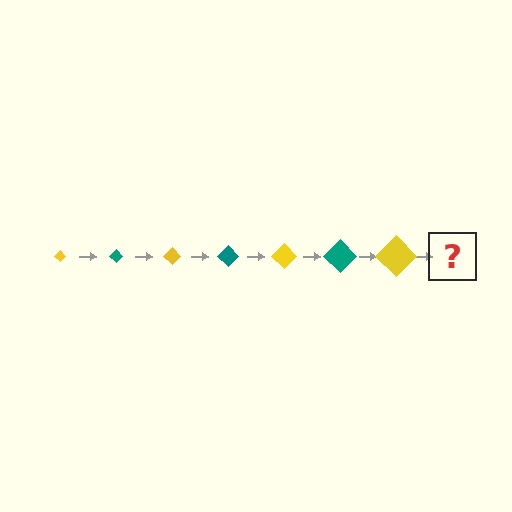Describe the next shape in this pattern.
It should be a teal diamond, larger than the previous one.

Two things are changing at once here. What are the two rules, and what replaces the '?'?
The two rules are that the diamond grows larger each step and the color cycles through yellow and teal. The '?' should be a teal diamond, larger than the previous one.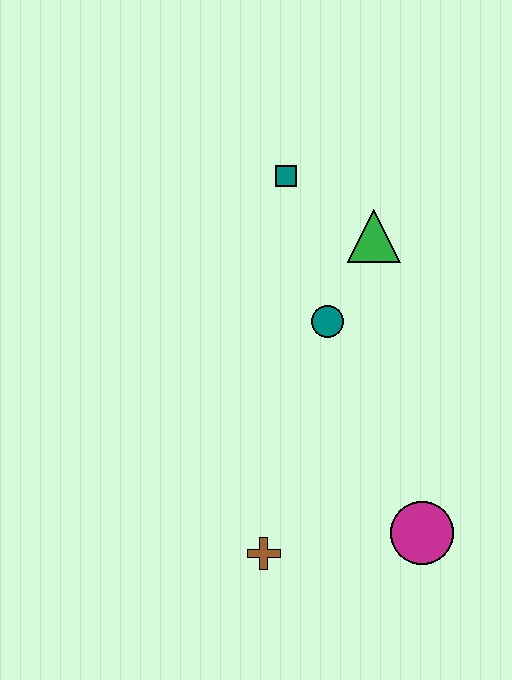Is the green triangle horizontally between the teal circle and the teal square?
No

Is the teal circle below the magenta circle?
No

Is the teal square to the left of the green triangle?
Yes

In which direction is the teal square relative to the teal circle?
The teal square is above the teal circle.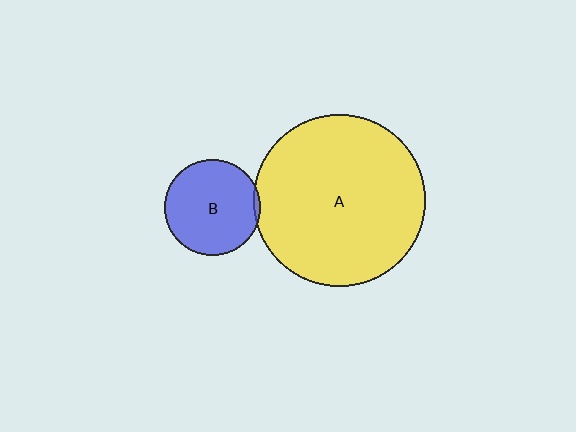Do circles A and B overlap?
Yes.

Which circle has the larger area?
Circle A (yellow).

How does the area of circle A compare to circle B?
Approximately 3.2 times.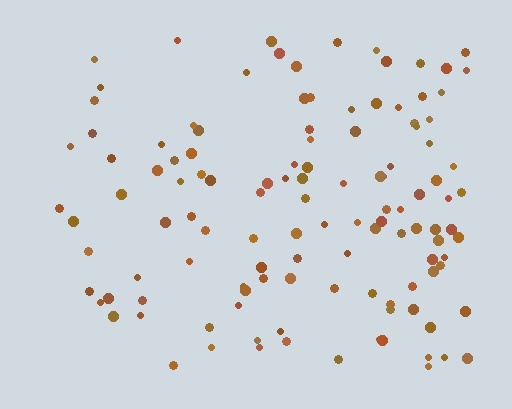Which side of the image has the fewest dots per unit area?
The left.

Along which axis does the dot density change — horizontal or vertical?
Horizontal.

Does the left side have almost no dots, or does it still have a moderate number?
Still a moderate number, just noticeably fewer than the right.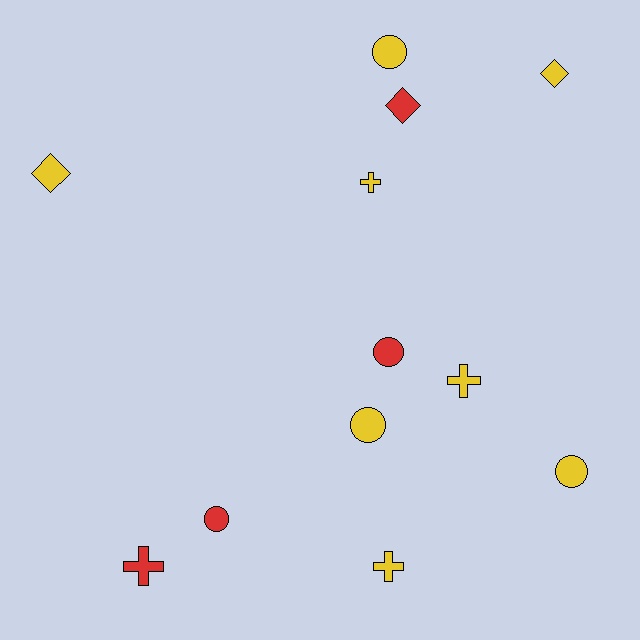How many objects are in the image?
There are 12 objects.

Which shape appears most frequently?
Circle, with 5 objects.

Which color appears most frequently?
Yellow, with 8 objects.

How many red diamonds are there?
There is 1 red diamond.